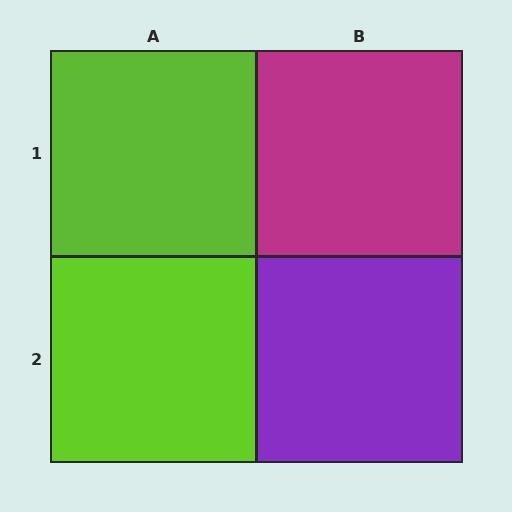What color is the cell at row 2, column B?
Purple.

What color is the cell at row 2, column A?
Lime.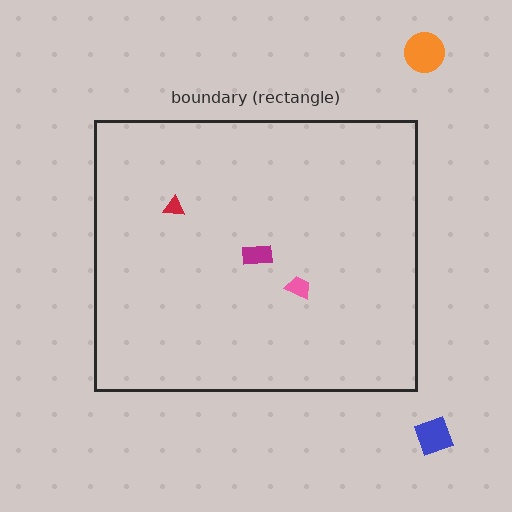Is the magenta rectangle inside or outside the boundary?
Inside.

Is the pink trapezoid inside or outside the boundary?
Inside.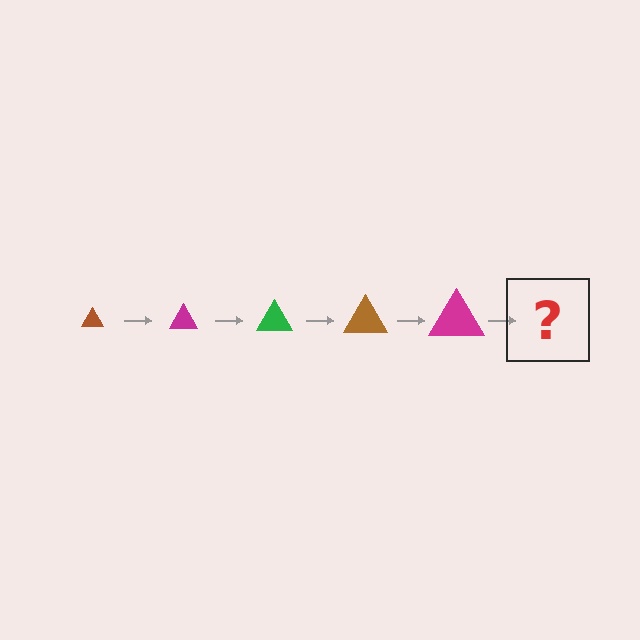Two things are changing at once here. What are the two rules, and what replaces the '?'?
The two rules are that the triangle grows larger each step and the color cycles through brown, magenta, and green. The '?' should be a green triangle, larger than the previous one.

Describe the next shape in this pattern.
It should be a green triangle, larger than the previous one.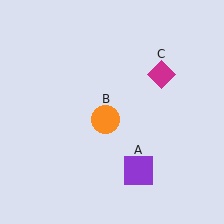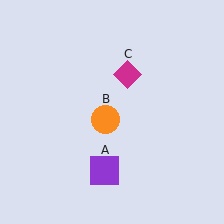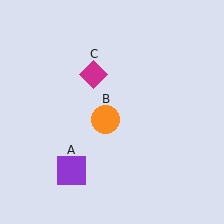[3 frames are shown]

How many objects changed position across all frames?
2 objects changed position: purple square (object A), magenta diamond (object C).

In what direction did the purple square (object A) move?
The purple square (object A) moved left.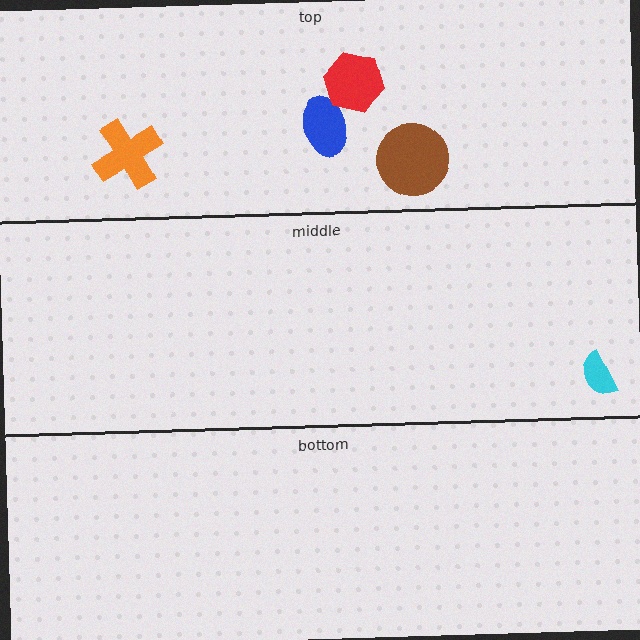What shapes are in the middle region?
The cyan semicircle.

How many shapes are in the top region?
4.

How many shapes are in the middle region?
1.